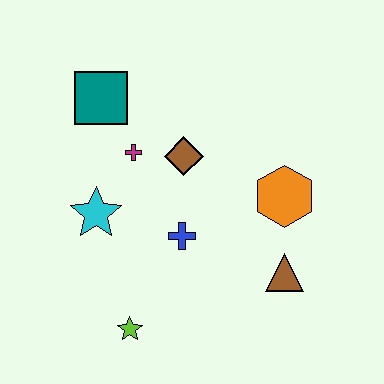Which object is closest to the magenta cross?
The brown diamond is closest to the magenta cross.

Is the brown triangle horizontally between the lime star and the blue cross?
No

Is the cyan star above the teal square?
No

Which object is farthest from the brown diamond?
The lime star is farthest from the brown diamond.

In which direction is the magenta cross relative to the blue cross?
The magenta cross is above the blue cross.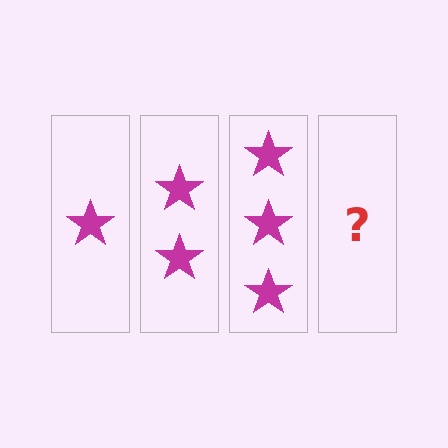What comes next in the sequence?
The next element should be 4 stars.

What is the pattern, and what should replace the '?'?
The pattern is that each step adds one more star. The '?' should be 4 stars.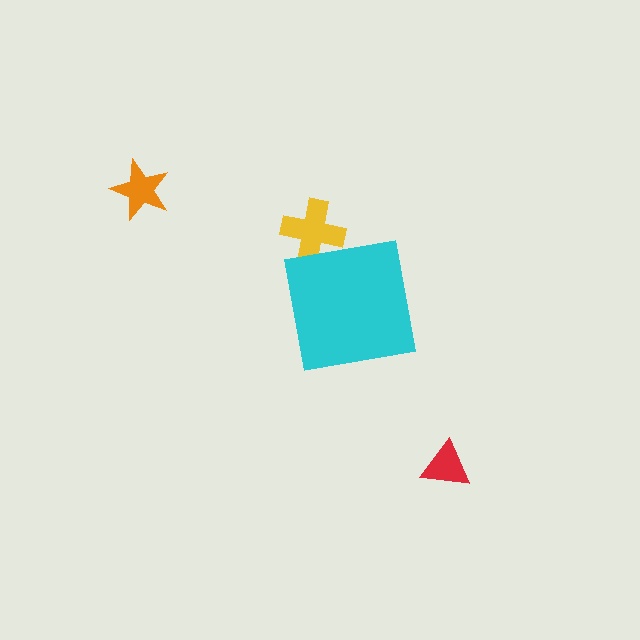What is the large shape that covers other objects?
A cyan square.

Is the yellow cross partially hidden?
Yes, the yellow cross is partially hidden behind the cyan square.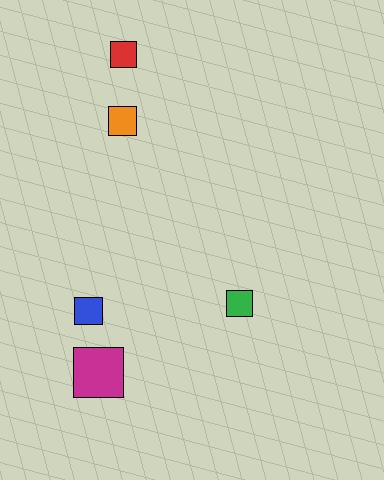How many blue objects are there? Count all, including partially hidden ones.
There is 1 blue object.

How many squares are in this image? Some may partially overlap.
There are 5 squares.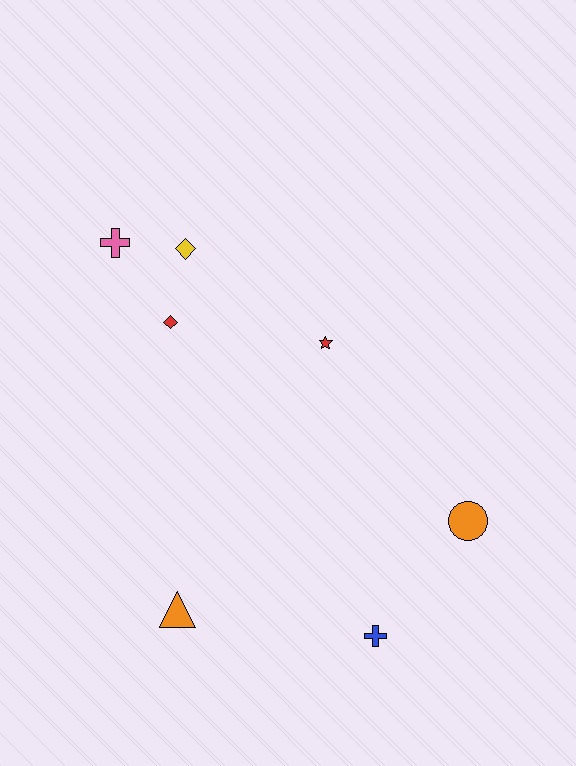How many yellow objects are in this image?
There is 1 yellow object.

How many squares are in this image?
There are no squares.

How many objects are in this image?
There are 7 objects.